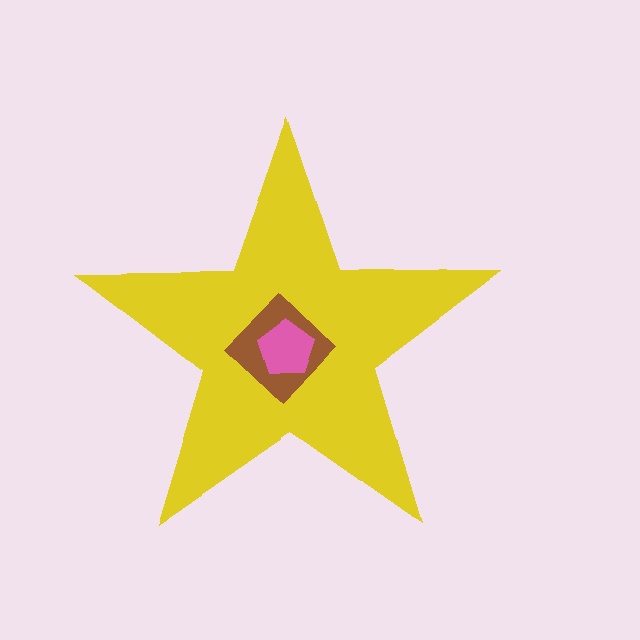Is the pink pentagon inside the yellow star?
Yes.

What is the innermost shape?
The pink pentagon.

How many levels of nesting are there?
3.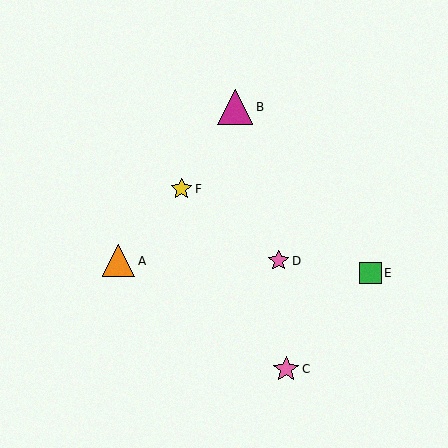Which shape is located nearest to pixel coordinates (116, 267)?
The orange triangle (labeled A) at (118, 261) is nearest to that location.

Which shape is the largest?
The magenta triangle (labeled B) is the largest.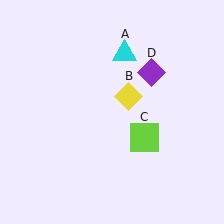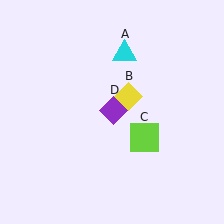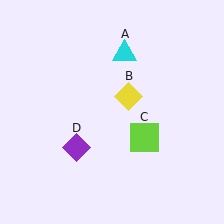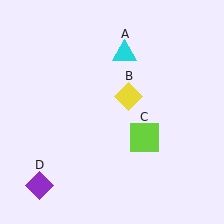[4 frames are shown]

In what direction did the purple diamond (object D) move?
The purple diamond (object D) moved down and to the left.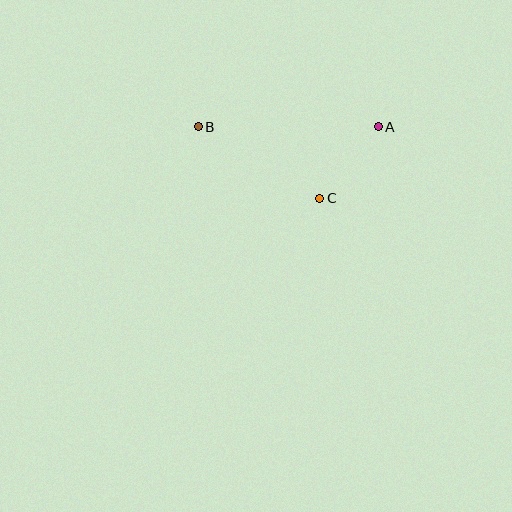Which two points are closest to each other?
Points A and C are closest to each other.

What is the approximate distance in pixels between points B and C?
The distance between B and C is approximately 141 pixels.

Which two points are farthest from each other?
Points A and B are farthest from each other.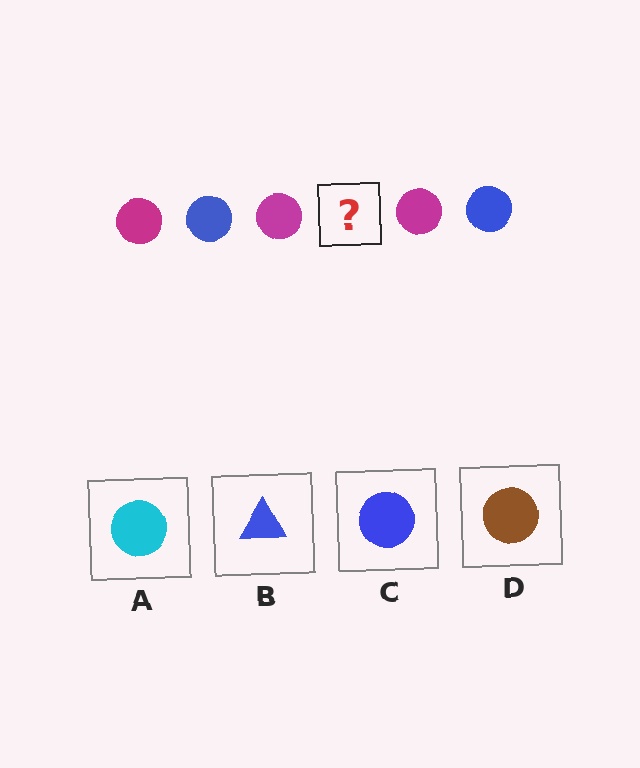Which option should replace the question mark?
Option C.